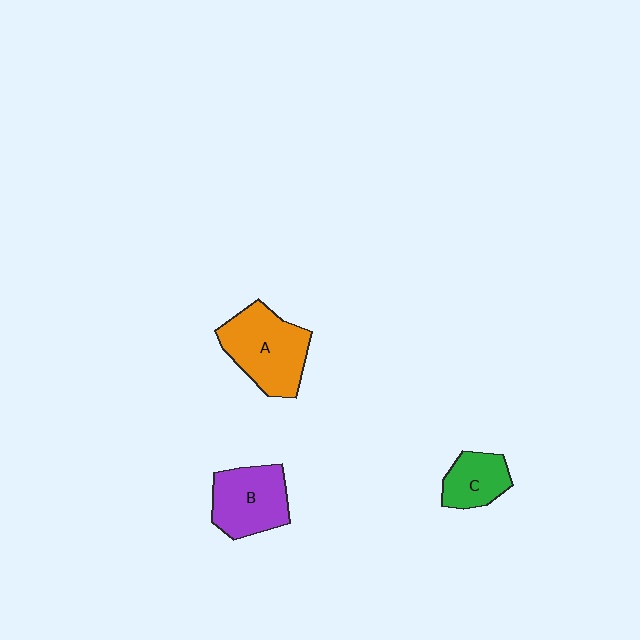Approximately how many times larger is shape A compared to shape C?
Approximately 1.8 times.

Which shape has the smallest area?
Shape C (green).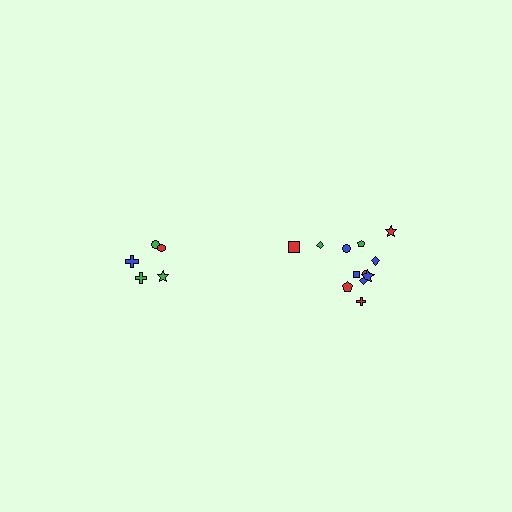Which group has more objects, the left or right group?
The right group.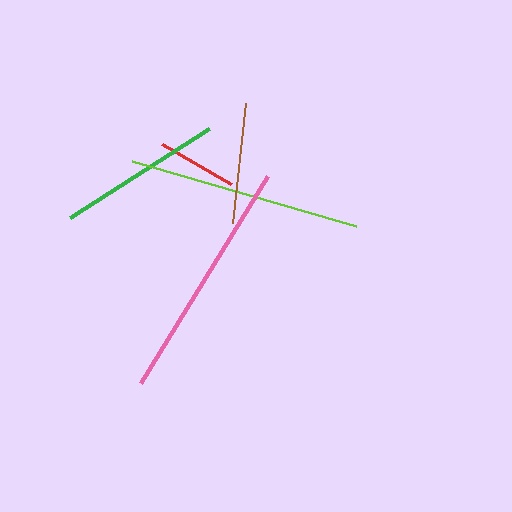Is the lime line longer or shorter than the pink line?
The pink line is longer than the lime line.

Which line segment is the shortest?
The red line is the shortest at approximately 80 pixels.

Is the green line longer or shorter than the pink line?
The pink line is longer than the green line.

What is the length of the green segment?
The green segment is approximately 165 pixels long.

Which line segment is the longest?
The pink line is the longest at approximately 243 pixels.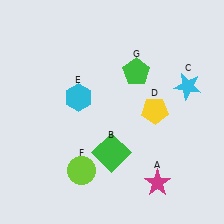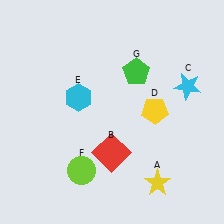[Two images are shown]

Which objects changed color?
A changed from magenta to yellow. B changed from green to red.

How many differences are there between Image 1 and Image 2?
There are 2 differences between the two images.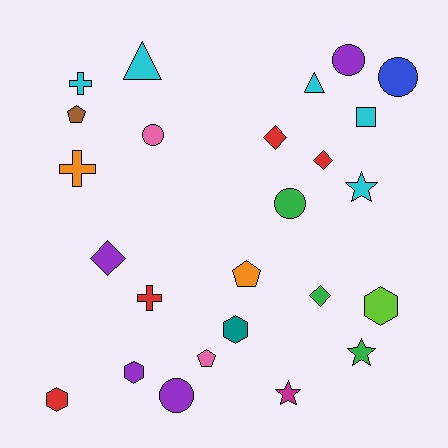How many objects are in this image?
There are 25 objects.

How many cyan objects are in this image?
There are 5 cyan objects.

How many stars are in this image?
There are 3 stars.